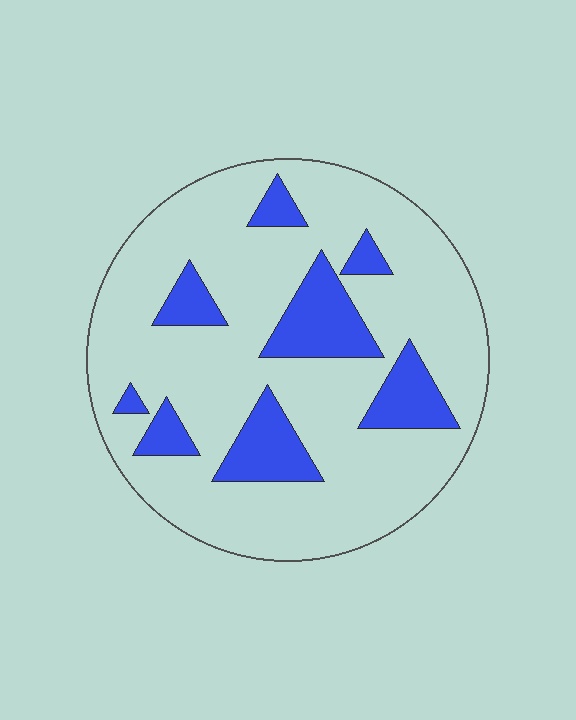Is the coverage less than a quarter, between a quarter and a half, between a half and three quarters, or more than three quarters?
Less than a quarter.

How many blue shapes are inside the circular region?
8.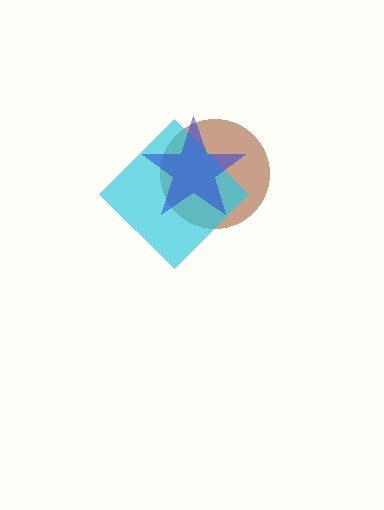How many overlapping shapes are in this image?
There are 3 overlapping shapes in the image.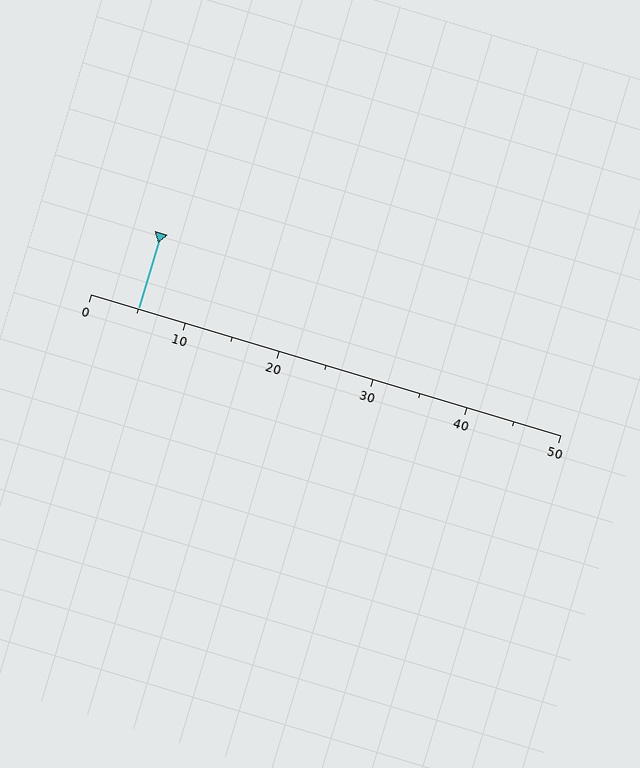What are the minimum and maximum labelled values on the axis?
The axis runs from 0 to 50.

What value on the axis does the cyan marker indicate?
The marker indicates approximately 5.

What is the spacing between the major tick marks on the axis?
The major ticks are spaced 10 apart.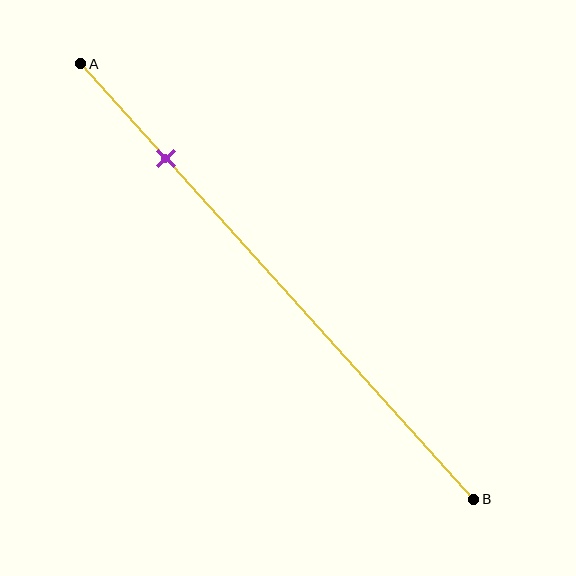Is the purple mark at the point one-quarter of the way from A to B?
No, the mark is at about 20% from A, not at the 25% one-quarter point.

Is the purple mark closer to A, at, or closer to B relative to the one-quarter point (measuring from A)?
The purple mark is closer to point A than the one-quarter point of segment AB.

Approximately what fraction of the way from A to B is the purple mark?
The purple mark is approximately 20% of the way from A to B.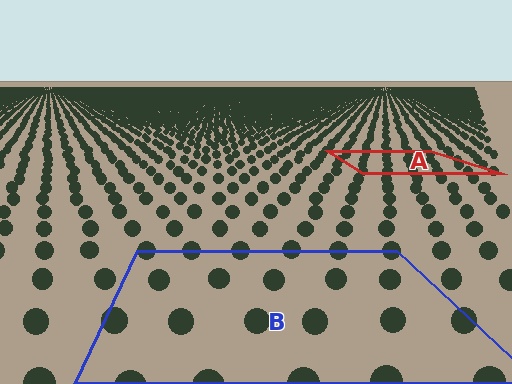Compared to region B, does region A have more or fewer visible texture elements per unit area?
Region A has more texture elements per unit area — they are packed more densely because it is farther away.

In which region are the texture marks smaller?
The texture marks are smaller in region A, because it is farther away.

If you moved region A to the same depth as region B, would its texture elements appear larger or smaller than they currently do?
They would appear larger. At a closer depth, the same texture elements are projected at a bigger on-screen size.